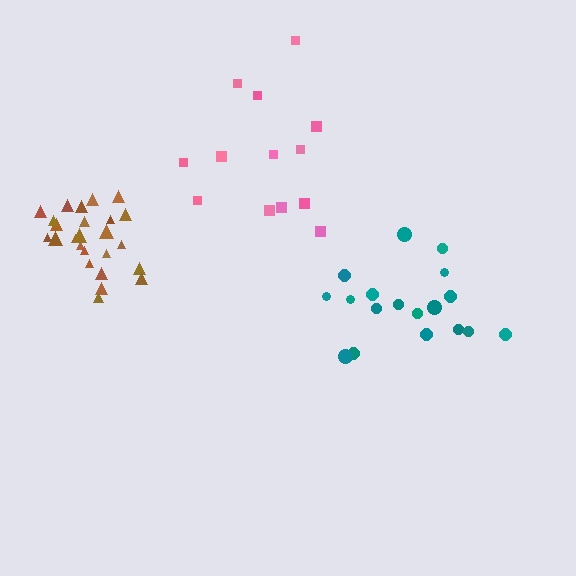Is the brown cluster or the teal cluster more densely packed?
Brown.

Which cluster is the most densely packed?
Brown.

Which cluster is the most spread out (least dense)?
Pink.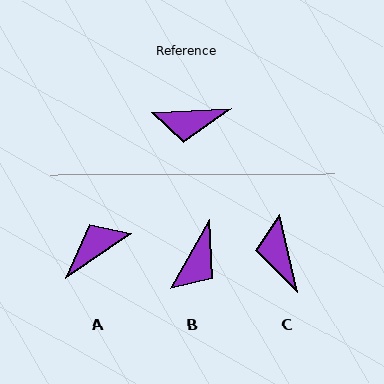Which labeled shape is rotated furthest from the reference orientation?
A, about 149 degrees away.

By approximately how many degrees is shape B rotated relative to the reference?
Approximately 57 degrees counter-clockwise.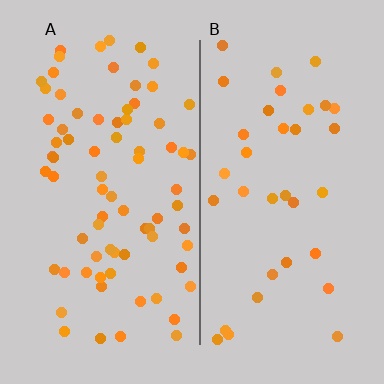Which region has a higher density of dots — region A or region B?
A (the left).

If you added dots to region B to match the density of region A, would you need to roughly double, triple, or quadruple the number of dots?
Approximately double.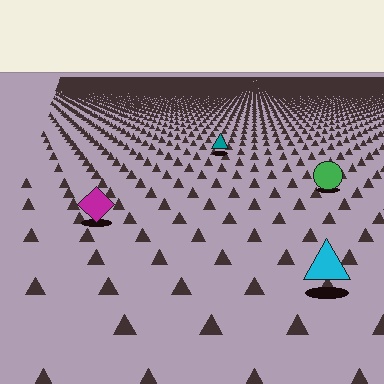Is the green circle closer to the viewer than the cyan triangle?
No. The cyan triangle is closer — you can tell from the texture gradient: the ground texture is coarser near it.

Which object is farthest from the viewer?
The teal triangle is farthest from the viewer. It appears smaller and the ground texture around it is denser.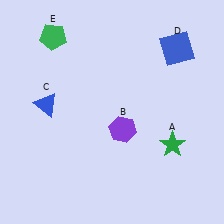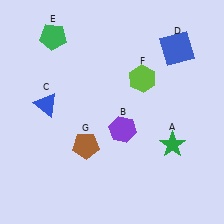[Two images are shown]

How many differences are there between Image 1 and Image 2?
There are 2 differences between the two images.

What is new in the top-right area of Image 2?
A lime hexagon (F) was added in the top-right area of Image 2.